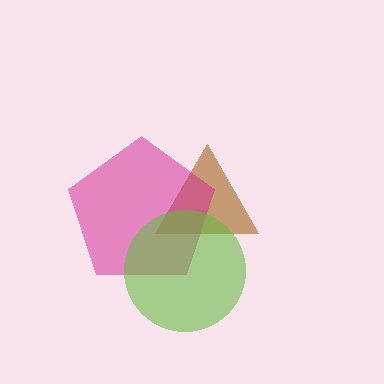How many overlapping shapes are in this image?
There are 3 overlapping shapes in the image.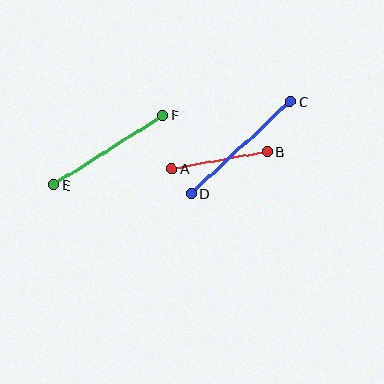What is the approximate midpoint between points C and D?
The midpoint is at approximately (241, 148) pixels.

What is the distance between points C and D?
The distance is approximately 135 pixels.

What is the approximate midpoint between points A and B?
The midpoint is at approximately (219, 160) pixels.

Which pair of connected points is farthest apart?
Points C and D are farthest apart.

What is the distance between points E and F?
The distance is approximately 129 pixels.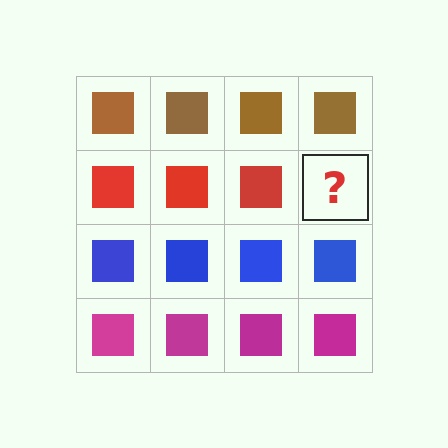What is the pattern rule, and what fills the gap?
The rule is that each row has a consistent color. The gap should be filled with a red square.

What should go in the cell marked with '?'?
The missing cell should contain a red square.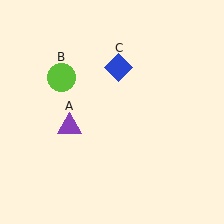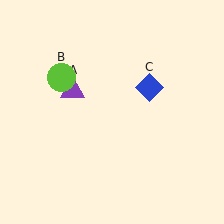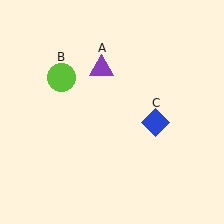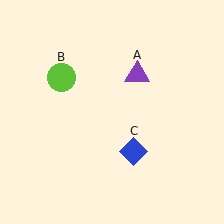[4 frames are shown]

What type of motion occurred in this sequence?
The purple triangle (object A), blue diamond (object C) rotated clockwise around the center of the scene.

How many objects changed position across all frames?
2 objects changed position: purple triangle (object A), blue diamond (object C).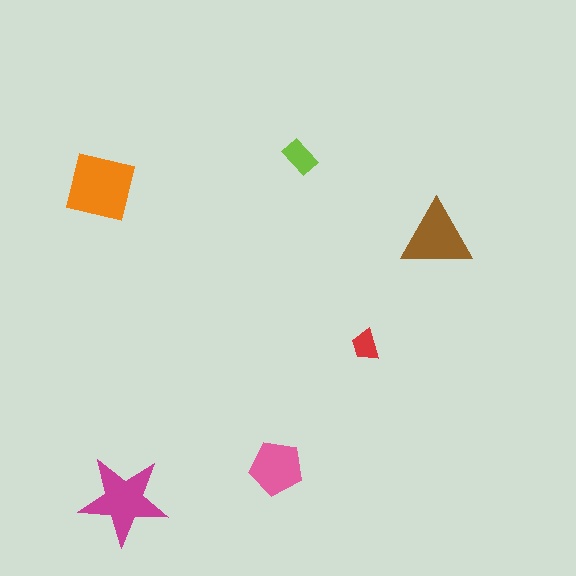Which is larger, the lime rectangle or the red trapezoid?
The lime rectangle.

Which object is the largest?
The orange square.